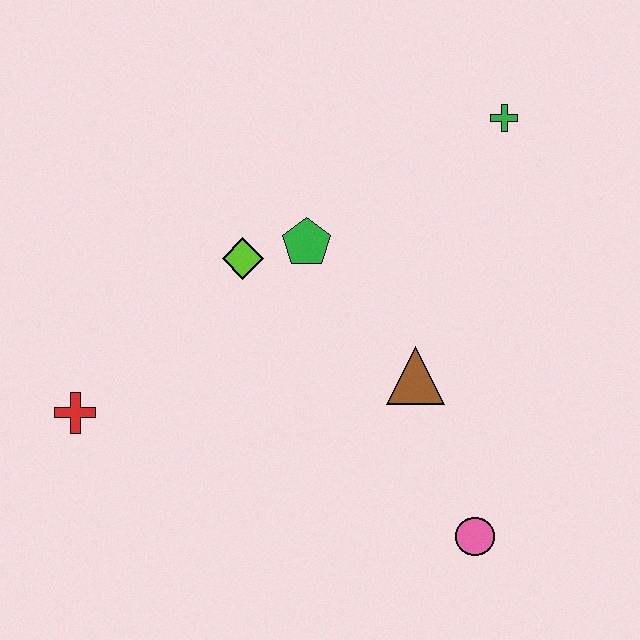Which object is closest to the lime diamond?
The green pentagon is closest to the lime diamond.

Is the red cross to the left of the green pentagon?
Yes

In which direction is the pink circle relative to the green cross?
The pink circle is below the green cross.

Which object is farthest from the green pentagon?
The pink circle is farthest from the green pentagon.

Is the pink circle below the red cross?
Yes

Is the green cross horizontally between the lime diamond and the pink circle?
No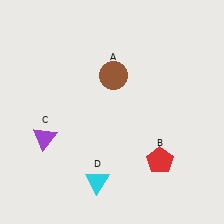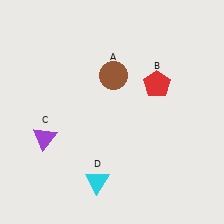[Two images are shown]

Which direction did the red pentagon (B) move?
The red pentagon (B) moved up.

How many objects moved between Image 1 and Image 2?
1 object moved between the two images.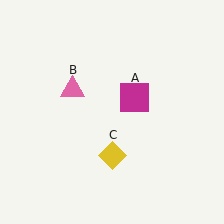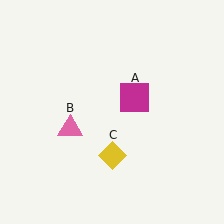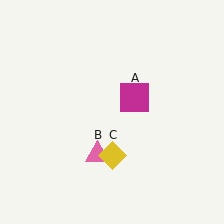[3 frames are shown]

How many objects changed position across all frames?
1 object changed position: pink triangle (object B).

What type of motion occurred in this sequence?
The pink triangle (object B) rotated counterclockwise around the center of the scene.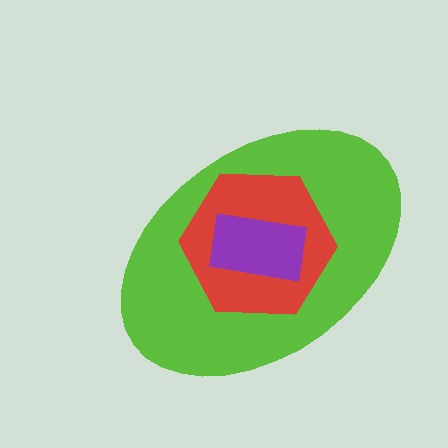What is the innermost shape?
The purple rectangle.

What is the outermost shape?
The lime ellipse.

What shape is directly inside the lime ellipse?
The red hexagon.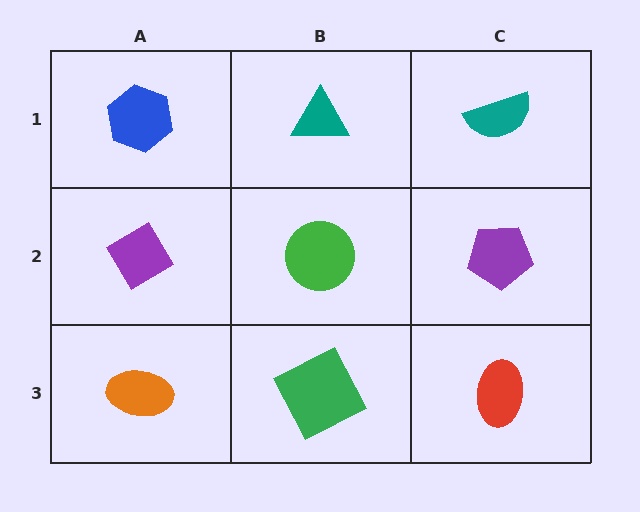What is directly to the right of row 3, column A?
A green square.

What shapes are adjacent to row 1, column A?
A purple diamond (row 2, column A), a teal triangle (row 1, column B).